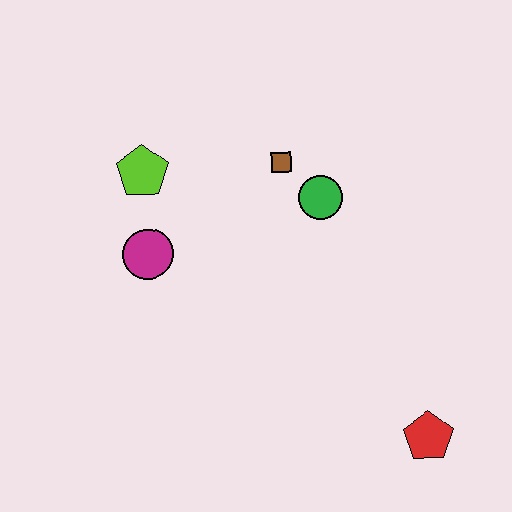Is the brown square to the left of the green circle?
Yes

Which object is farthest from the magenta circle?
The red pentagon is farthest from the magenta circle.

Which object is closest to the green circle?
The brown square is closest to the green circle.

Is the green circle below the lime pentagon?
Yes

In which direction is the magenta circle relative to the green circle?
The magenta circle is to the left of the green circle.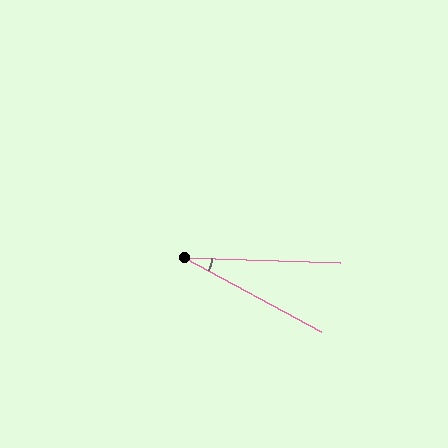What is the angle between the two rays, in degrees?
Approximately 27 degrees.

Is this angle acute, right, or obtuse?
It is acute.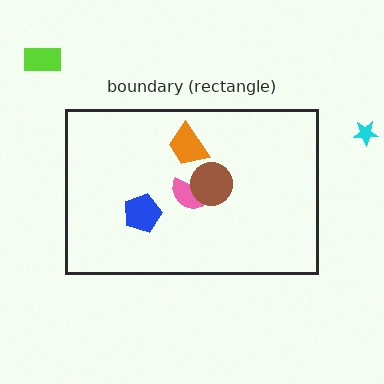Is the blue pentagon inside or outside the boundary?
Inside.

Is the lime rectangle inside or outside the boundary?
Outside.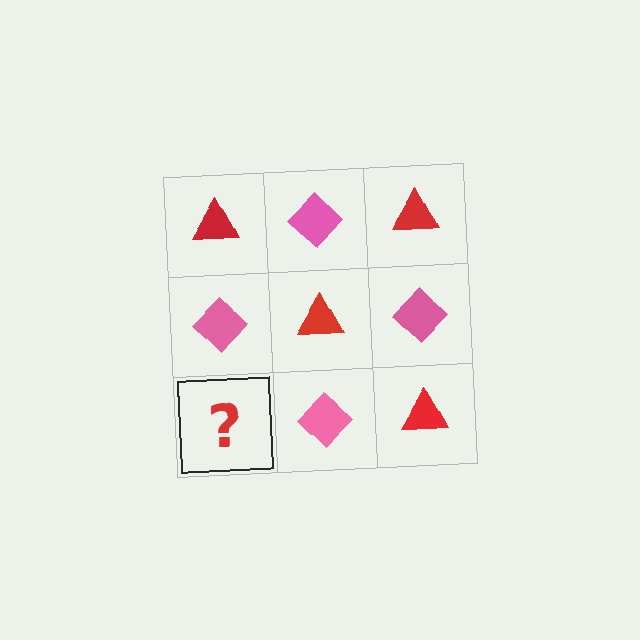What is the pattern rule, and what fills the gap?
The rule is that it alternates red triangle and pink diamond in a checkerboard pattern. The gap should be filled with a red triangle.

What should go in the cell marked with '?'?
The missing cell should contain a red triangle.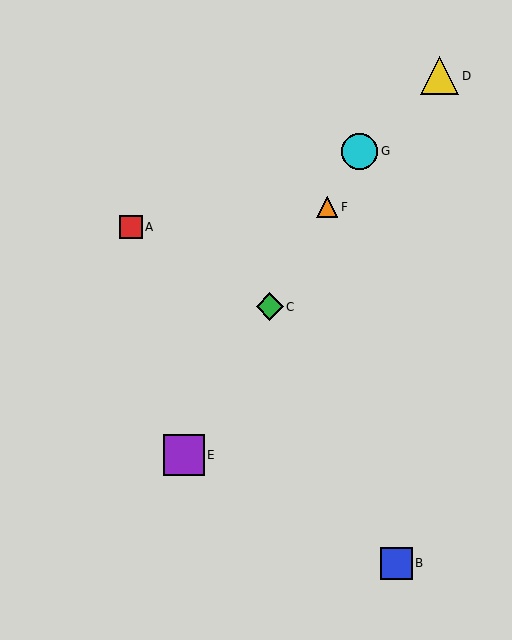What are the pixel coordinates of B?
Object B is at (396, 563).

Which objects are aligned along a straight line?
Objects C, E, F, G are aligned along a straight line.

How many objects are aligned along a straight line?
4 objects (C, E, F, G) are aligned along a straight line.